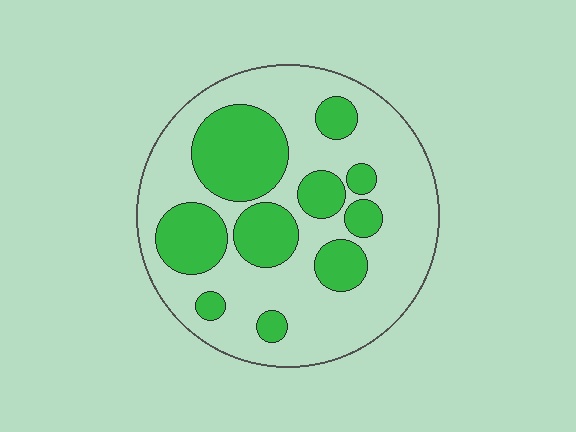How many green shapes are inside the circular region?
10.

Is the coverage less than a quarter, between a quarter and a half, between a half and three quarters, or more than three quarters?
Between a quarter and a half.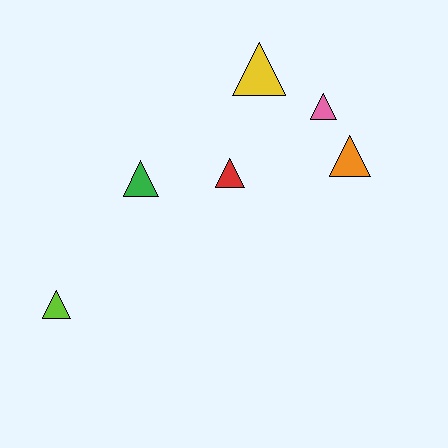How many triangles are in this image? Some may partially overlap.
There are 6 triangles.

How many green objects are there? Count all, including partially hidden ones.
There is 1 green object.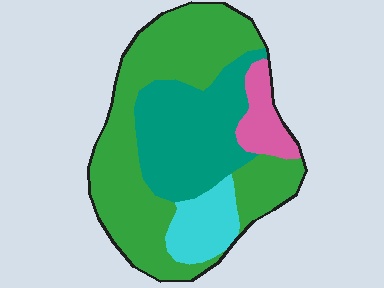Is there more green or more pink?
Green.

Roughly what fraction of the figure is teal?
Teal covers about 30% of the figure.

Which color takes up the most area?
Green, at roughly 50%.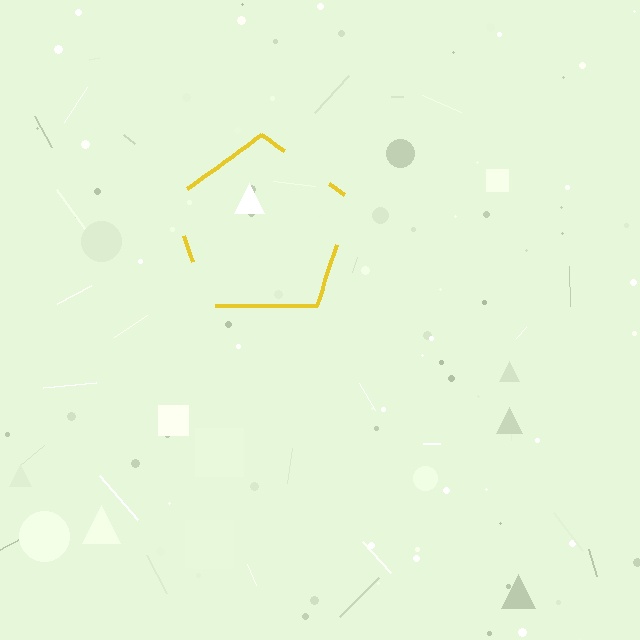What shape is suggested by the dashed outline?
The dashed outline suggests a pentagon.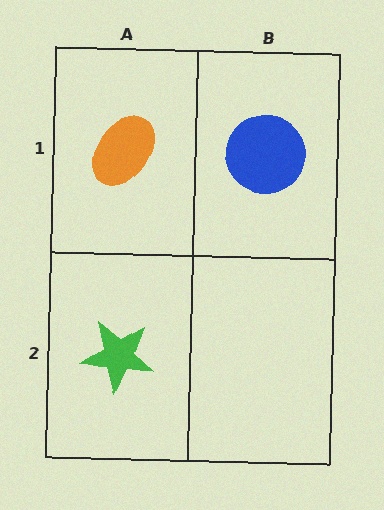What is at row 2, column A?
A green star.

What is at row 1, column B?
A blue circle.